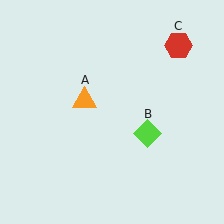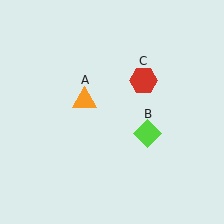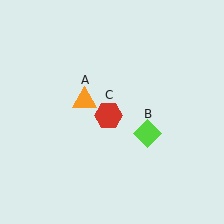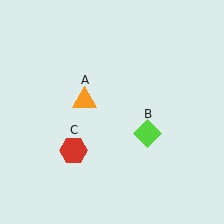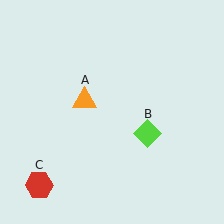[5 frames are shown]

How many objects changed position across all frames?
1 object changed position: red hexagon (object C).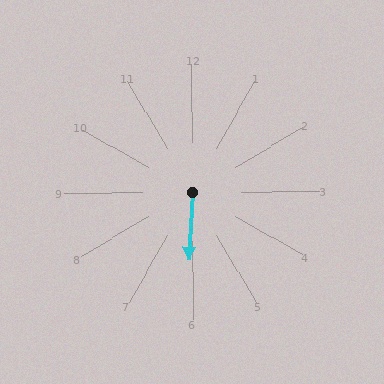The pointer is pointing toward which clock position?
Roughly 6 o'clock.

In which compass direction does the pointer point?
South.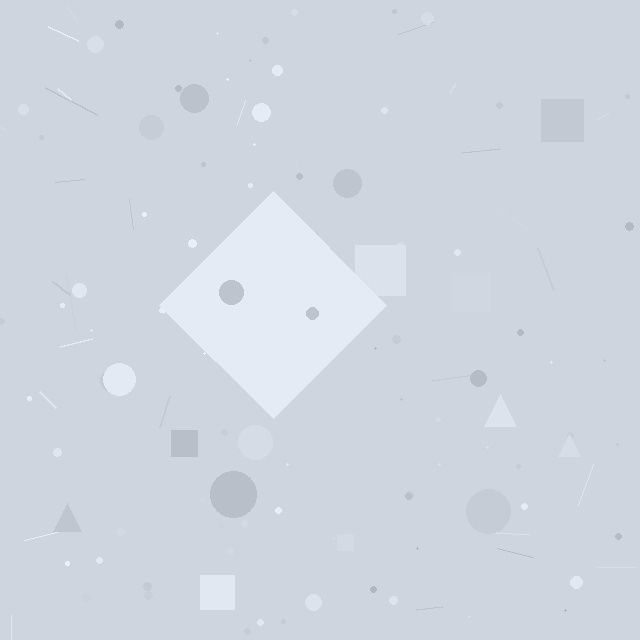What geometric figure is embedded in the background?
A diamond is embedded in the background.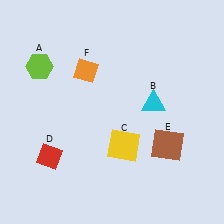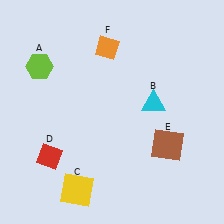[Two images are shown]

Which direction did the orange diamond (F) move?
The orange diamond (F) moved up.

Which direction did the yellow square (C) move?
The yellow square (C) moved left.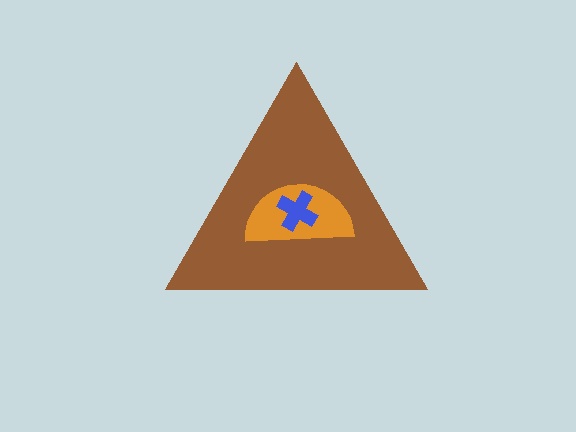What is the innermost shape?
The blue cross.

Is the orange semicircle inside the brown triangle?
Yes.